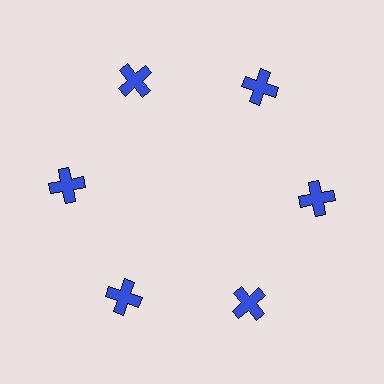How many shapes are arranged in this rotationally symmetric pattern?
There are 6 shapes, arranged in 6 groups of 1.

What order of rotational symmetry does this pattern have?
This pattern has 6-fold rotational symmetry.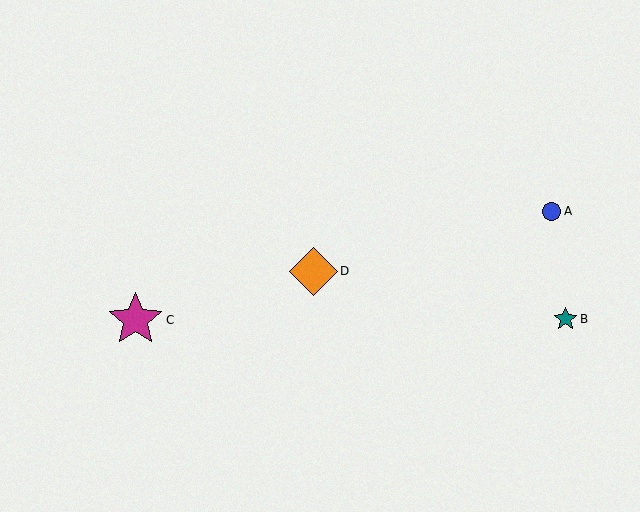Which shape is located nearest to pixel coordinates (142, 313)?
The magenta star (labeled C) at (135, 320) is nearest to that location.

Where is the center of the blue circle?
The center of the blue circle is at (552, 211).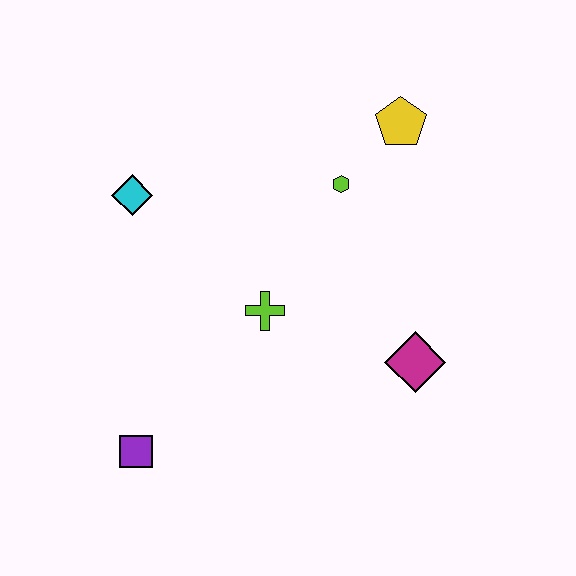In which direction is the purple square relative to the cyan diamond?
The purple square is below the cyan diamond.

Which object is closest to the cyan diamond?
The lime cross is closest to the cyan diamond.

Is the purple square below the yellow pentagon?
Yes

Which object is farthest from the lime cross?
The yellow pentagon is farthest from the lime cross.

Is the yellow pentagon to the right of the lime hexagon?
Yes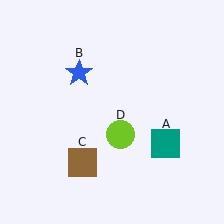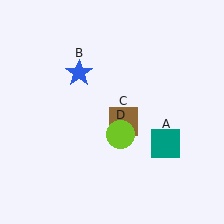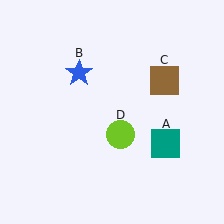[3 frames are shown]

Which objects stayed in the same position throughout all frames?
Teal square (object A) and blue star (object B) and lime circle (object D) remained stationary.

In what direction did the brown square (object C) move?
The brown square (object C) moved up and to the right.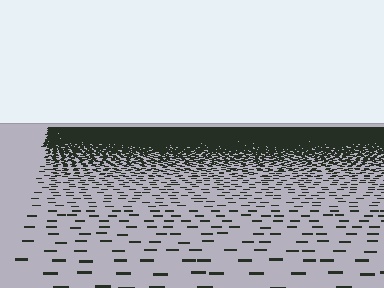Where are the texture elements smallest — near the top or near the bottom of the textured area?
Near the top.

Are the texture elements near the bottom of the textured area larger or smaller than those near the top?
Larger. Near the bottom, elements are closer to the viewer and appear at a bigger on-screen size.